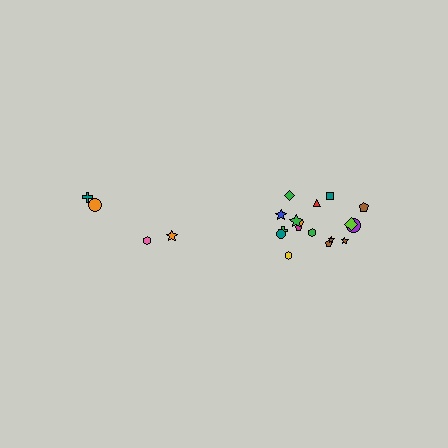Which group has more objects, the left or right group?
The right group.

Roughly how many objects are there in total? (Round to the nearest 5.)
Roughly 20 objects in total.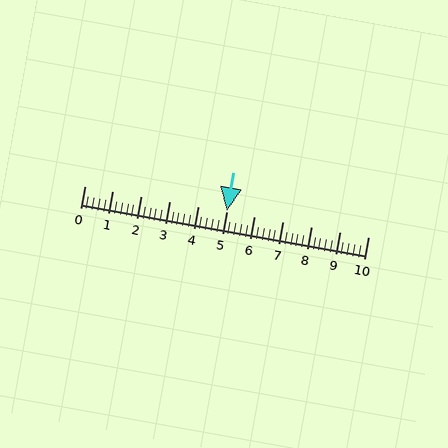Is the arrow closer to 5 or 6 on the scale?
The arrow is closer to 5.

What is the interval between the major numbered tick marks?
The major tick marks are spaced 1 units apart.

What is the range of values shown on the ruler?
The ruler shows values from 0 to 10.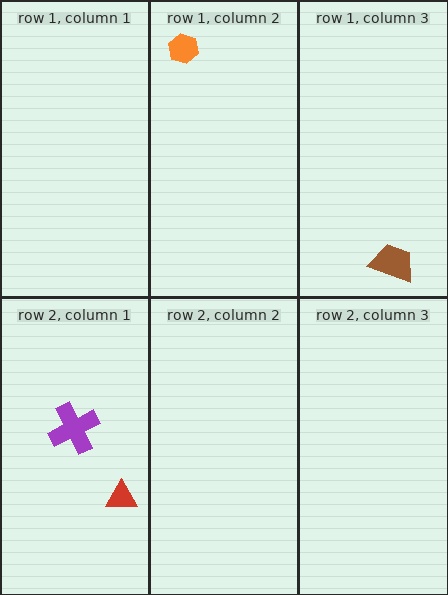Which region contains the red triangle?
The row 2, column 1 region.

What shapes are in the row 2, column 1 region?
The red triangle, the purple cross.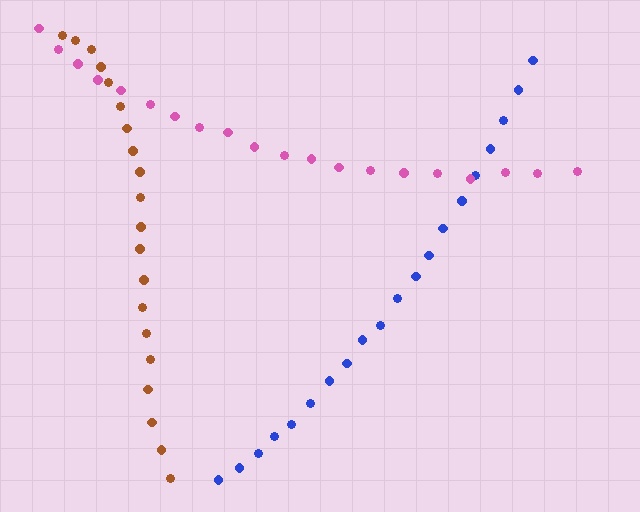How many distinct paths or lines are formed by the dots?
There are 3 distinct paths.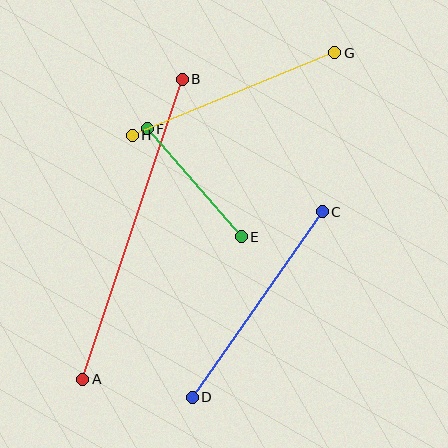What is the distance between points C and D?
The distance is approximately 226 pixels.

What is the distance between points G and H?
The distance is approximately 219 pixels.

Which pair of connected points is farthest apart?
Points A and B are farthest apart.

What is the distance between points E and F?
The distance is approximately 143 pixels.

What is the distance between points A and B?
The distance is approximately 316 pixels.